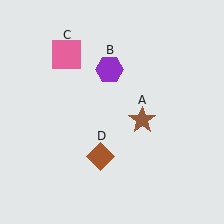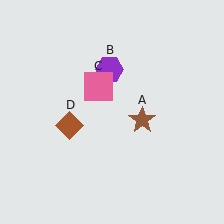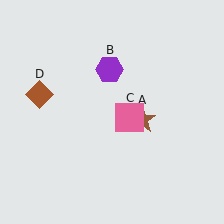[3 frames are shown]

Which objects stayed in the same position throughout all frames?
Brown star (object A) and purple hexagon (object B) remained stationary.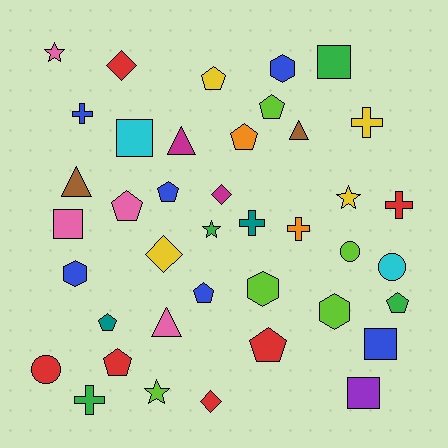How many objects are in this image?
There are 40 objects.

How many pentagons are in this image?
There are 10 pentagons.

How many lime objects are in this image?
There are 5 lime objects.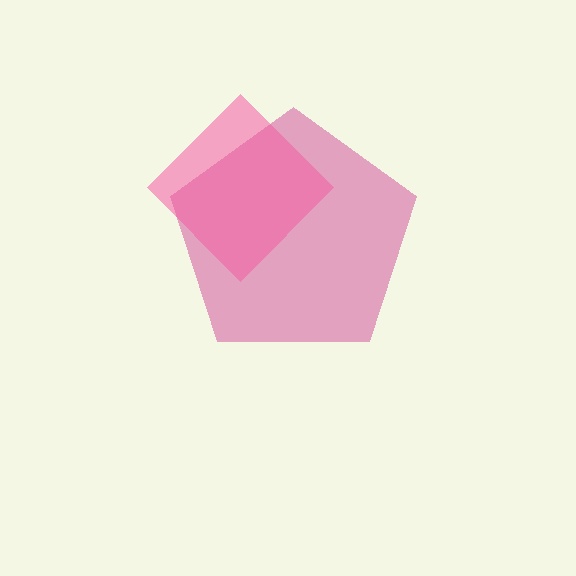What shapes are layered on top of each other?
The layered shapes are: a magenta pentagon, a pink diamond.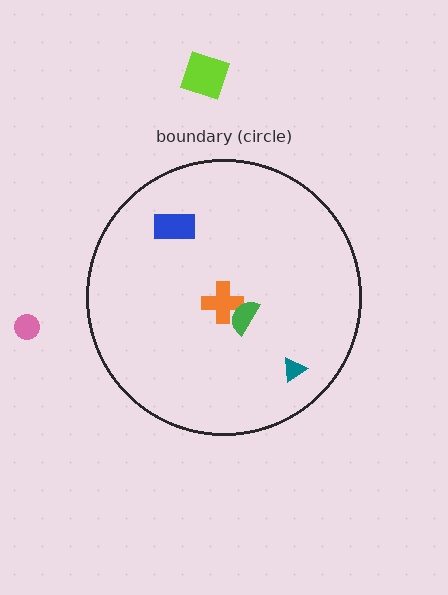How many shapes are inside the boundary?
4 inside, 2 outside.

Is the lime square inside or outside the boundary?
Outside.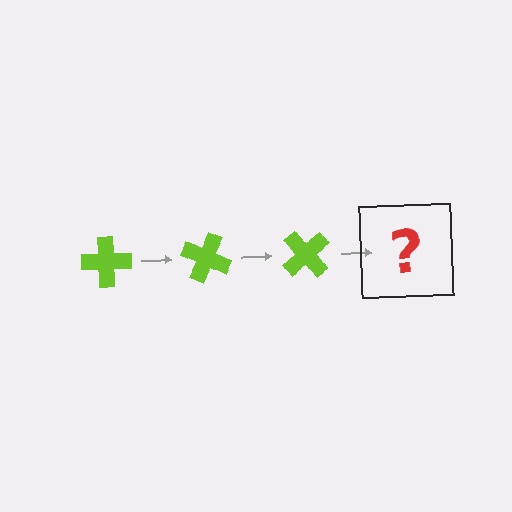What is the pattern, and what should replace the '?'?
The pattern is that the cross rotates 25 degrees each step. The '?' should be a lime cross rotated 75 degrees.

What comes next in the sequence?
The next element should be a lime cross rotated 75 degrees.